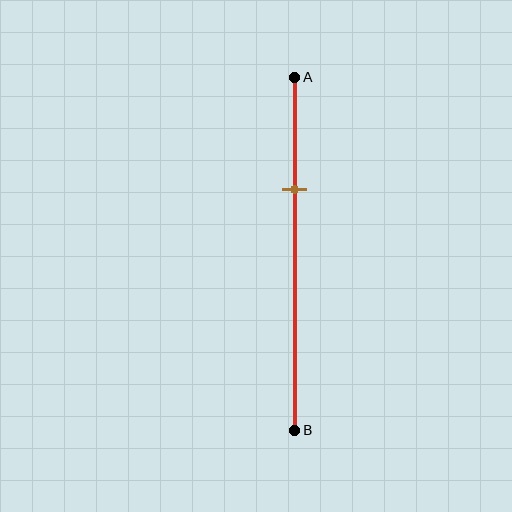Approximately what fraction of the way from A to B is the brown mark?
The brown mark is approximately 30% of the way from A to B.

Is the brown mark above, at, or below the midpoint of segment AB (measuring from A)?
The brown mark is above the midpoint of segment AB.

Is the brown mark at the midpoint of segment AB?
No, the mark is at about 30% from A, not at the 50% midpoint.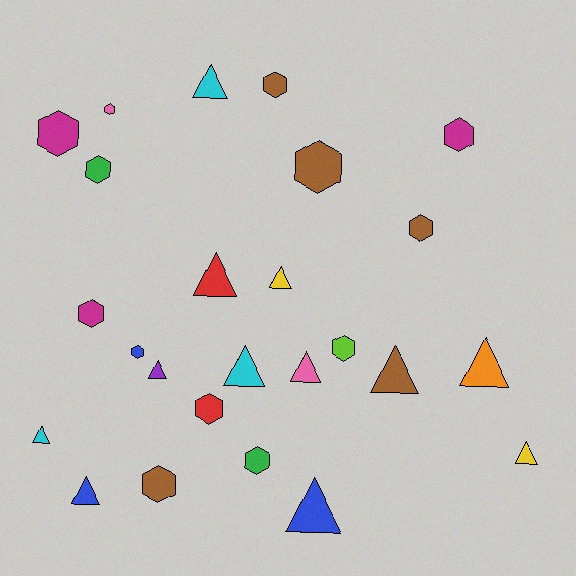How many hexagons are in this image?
There are 13 hexagons.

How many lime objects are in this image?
There is 1 lime object.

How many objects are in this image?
There are 25 objects.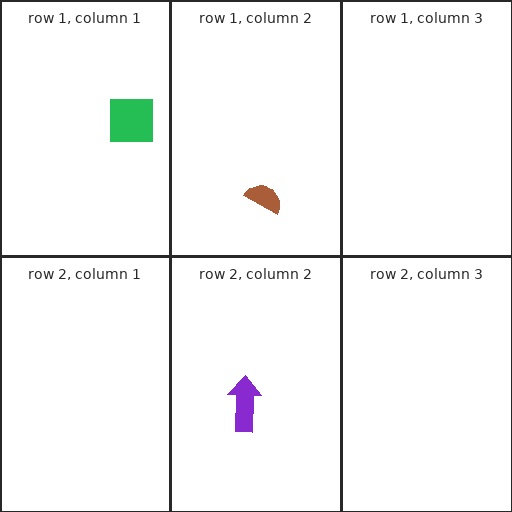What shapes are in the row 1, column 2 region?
The brown semicircle.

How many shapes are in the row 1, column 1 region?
1.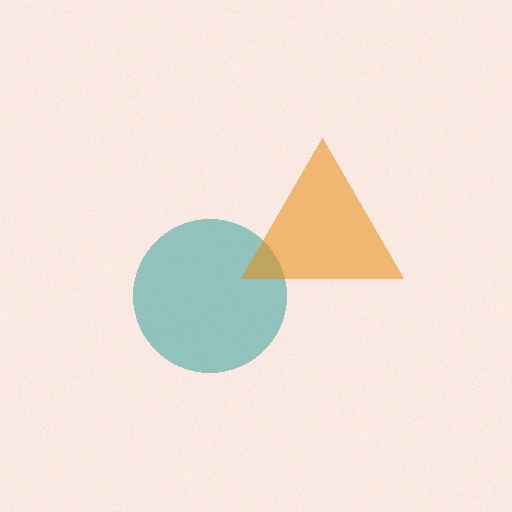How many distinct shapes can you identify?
There are 2 distinct shapes: a teal circle, an orange triangle.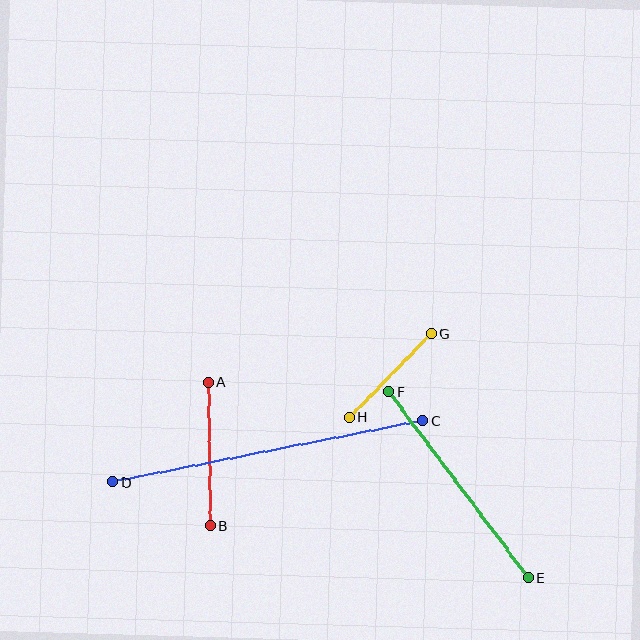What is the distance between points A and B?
The distance is approximately 143 pixels.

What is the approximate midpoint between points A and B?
The midpoint is at approximately (209, 454) pixels.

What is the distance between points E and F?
The distance is approximately 232 pixels.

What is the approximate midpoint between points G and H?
The midpoint is at approximately (390, 375) pixels.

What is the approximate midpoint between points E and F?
The midpoint is at approximately (458, 485) pixels.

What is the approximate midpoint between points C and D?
The midpoint is at approximately (268, 451) pixels.